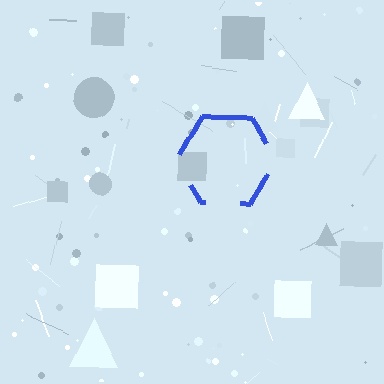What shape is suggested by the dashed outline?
The dashed outline suggests a hexagon.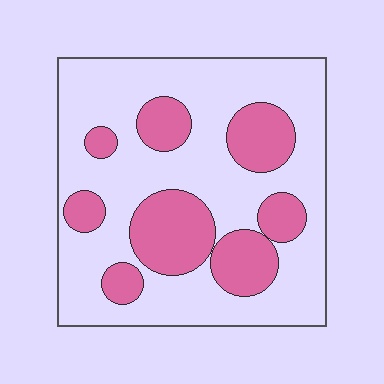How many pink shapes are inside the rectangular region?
8.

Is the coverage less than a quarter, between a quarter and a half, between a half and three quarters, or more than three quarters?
Between a quarter and a half.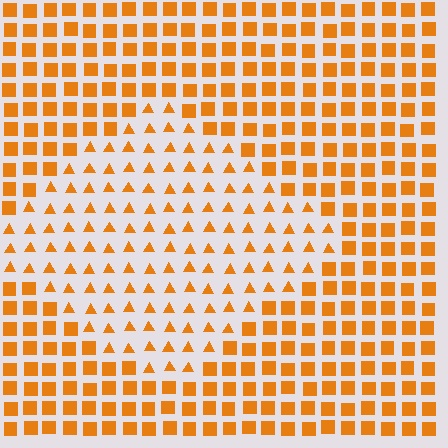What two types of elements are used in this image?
The image uses triangles inside the diamond region and squares outside it.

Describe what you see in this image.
The image is filled with small orange elements arranged in a uniform grid. A diamond-shaped region contains triangles, while the surrounding area contains squares. The boundary is defined purely by the change in element shape.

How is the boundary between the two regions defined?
The boundary is defined by a change in element shape: triangles inside vs. squares outside. All elements share the same color and spacing.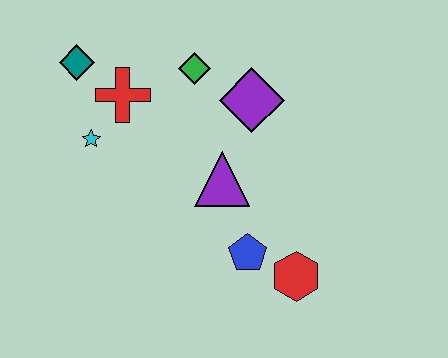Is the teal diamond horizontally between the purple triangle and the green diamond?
No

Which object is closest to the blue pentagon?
The red hexagon is closest to the blue pentagon.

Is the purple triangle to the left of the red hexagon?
Yes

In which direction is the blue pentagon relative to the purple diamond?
The blue pentagon is below the purple diamond.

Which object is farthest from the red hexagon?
The teal diamond is farthest from the red hexagon.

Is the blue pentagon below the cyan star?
Yes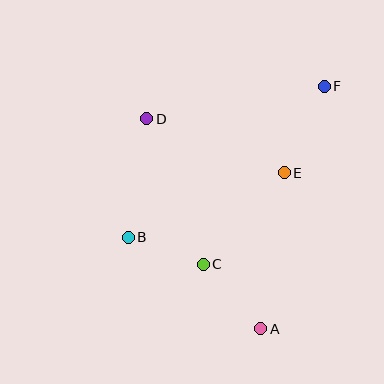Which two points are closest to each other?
Points B and C are closest to each other.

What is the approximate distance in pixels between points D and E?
The distance between D and E is approximately 148 pixels.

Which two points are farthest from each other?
Points A and F are farthest from each other.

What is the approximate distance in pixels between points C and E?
The distance between C and E is approximately 122 pixels.